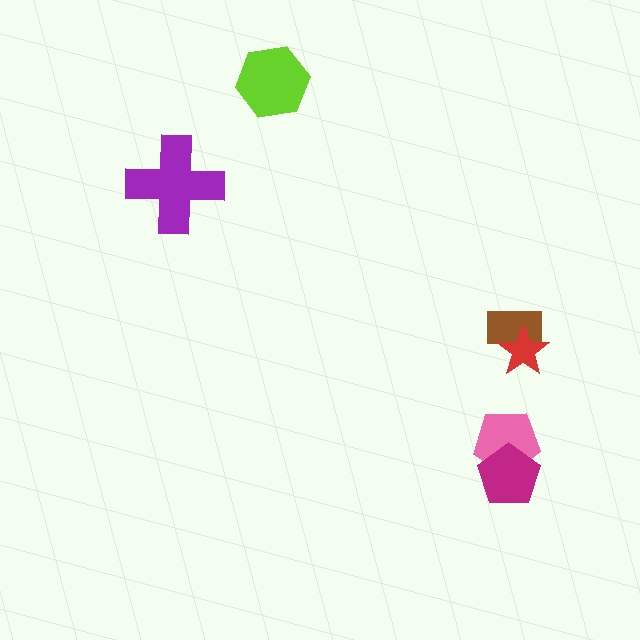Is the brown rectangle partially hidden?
Yes, it is partially covered by another shape.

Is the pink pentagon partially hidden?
Yes, it is partially covered by another shape.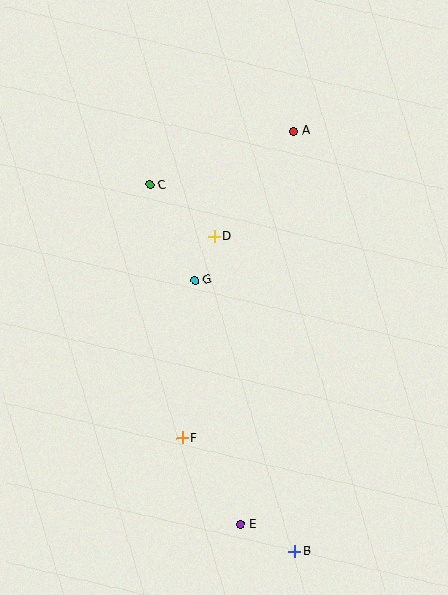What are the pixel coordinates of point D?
Point D is at (214, 237).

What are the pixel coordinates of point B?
Point B is at (294, 551).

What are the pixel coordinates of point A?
Point A is at (293, 131).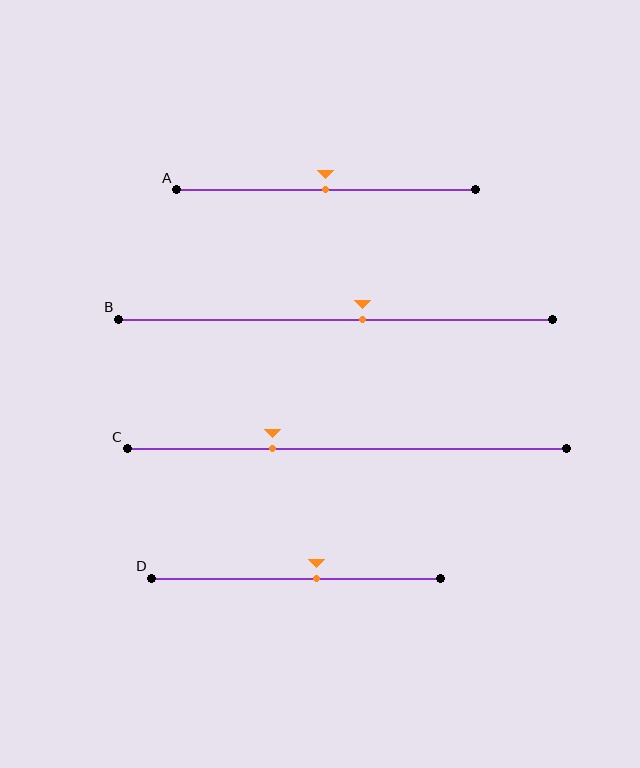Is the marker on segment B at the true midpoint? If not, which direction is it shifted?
No, the marker on segment B is shifted to the right by about 6% of the segment length.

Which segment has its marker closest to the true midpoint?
Segment A has its marker closest to the true midpoint.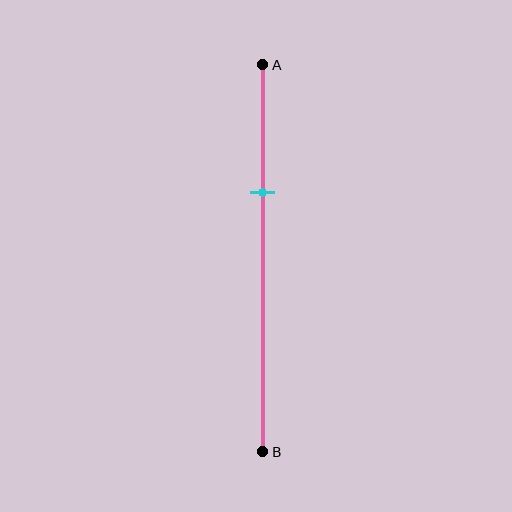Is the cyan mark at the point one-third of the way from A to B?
Yes, the mark is approximately at the one-third point.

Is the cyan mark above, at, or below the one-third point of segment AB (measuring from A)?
The cyan mark is approximately at the one-third point of segment AB.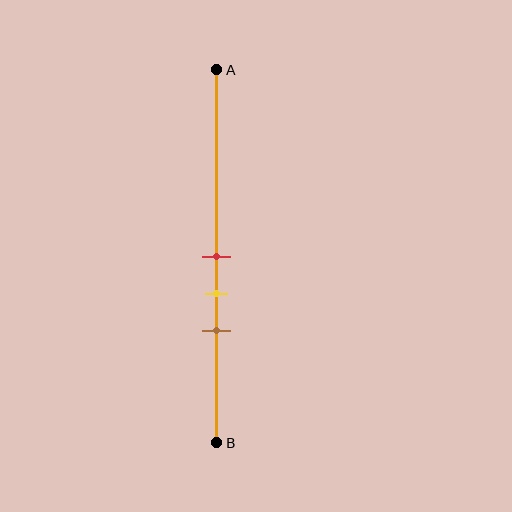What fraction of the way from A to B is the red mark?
The red mark is approximately 50% (0.5) of the way from A to B.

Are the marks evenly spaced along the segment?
Yes, the marks are approximately evenly spaced.